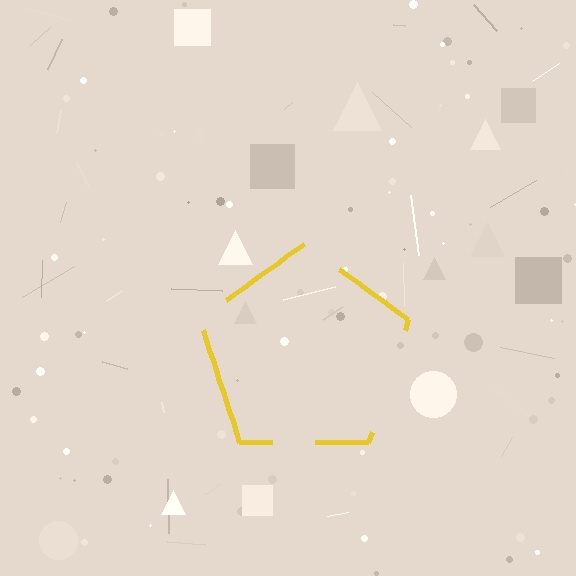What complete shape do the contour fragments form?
The contour fragments form a pentagon.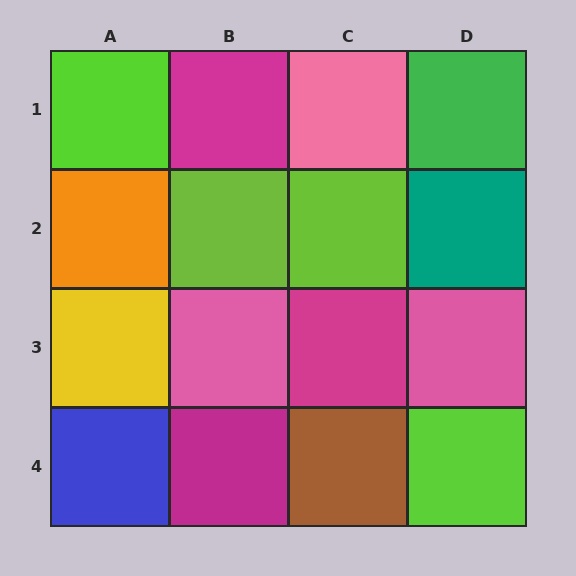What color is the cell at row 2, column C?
Lime.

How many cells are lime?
4 cells are lime.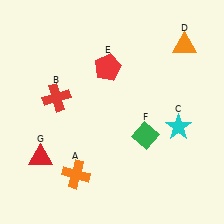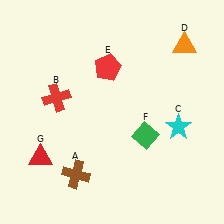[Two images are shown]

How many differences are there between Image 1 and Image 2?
There is 1 difference between the two images.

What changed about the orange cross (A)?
In Image 1, A is orange. In Image 2, it changed to brown.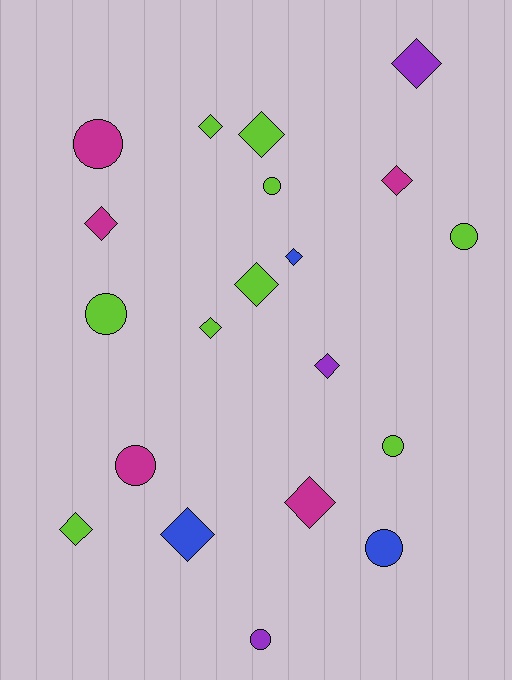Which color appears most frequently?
Lime, with 9 objects.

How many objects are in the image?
There are 20 objects.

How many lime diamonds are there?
There are 5 lime diamonds.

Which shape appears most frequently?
Diamond, with 12 objects.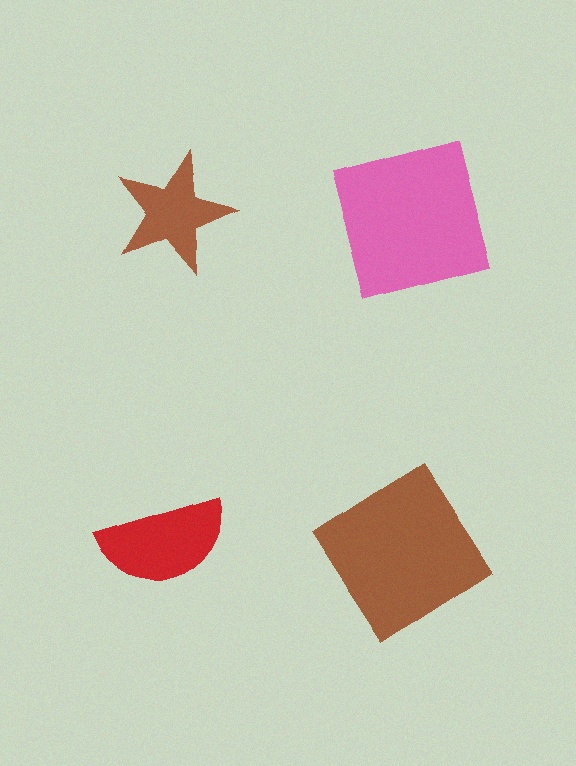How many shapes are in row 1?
2 shapes.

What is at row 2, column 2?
A brown diamond.